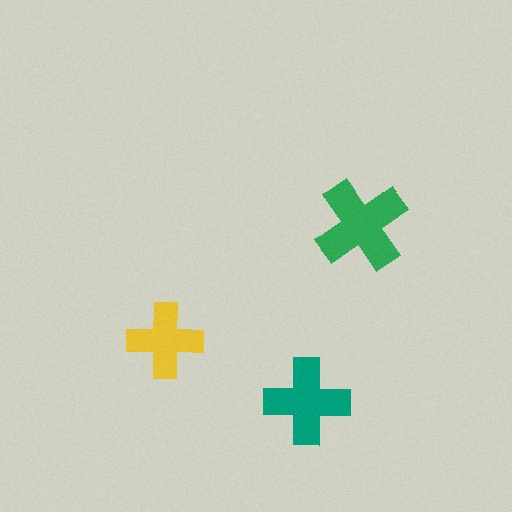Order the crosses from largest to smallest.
the green one, the teal one, the yellow one.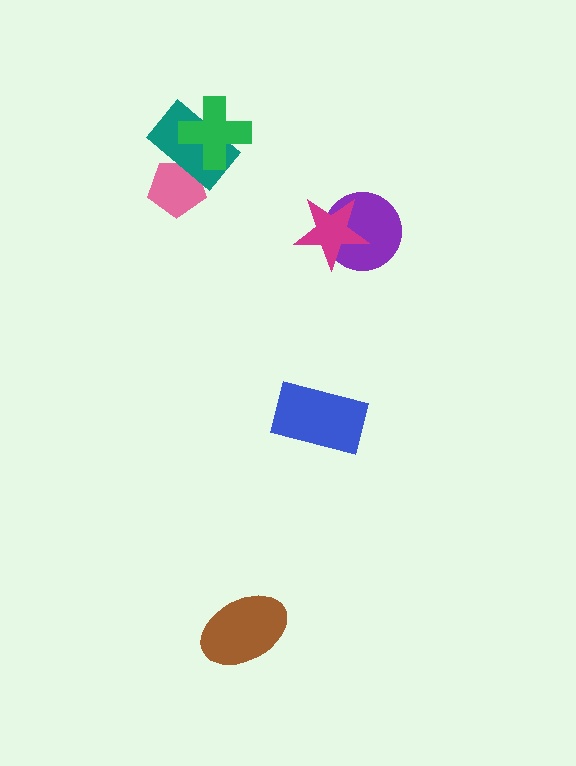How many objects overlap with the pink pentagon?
1 object overlaps with the pink pentagon.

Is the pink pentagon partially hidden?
Yes, it is partially covered by another shape.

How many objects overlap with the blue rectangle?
0 objects overlap with the blue rectangle.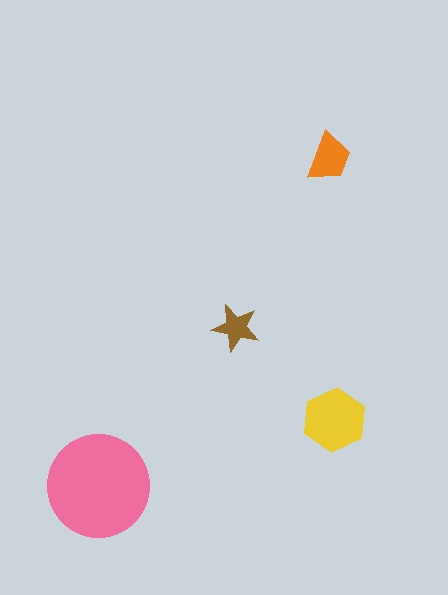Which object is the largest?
The pink circle.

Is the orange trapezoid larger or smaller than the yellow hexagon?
Smaller.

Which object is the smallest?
The brown star.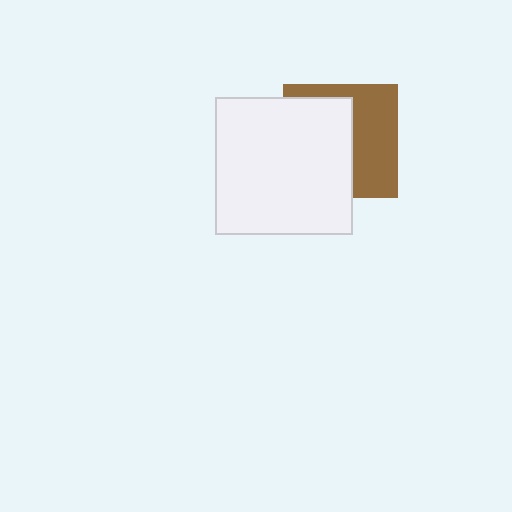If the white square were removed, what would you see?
You would see the complete brown square.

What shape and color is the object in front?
The object in front is a white square.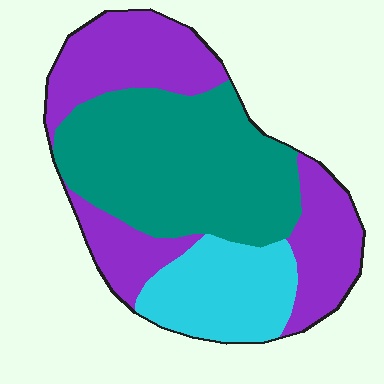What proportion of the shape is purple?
Purple takes up about two fifths (2/5) of the shape.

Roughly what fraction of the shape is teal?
Teal covers around 40% of the shape.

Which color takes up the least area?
Cyan, at roughly 20%.